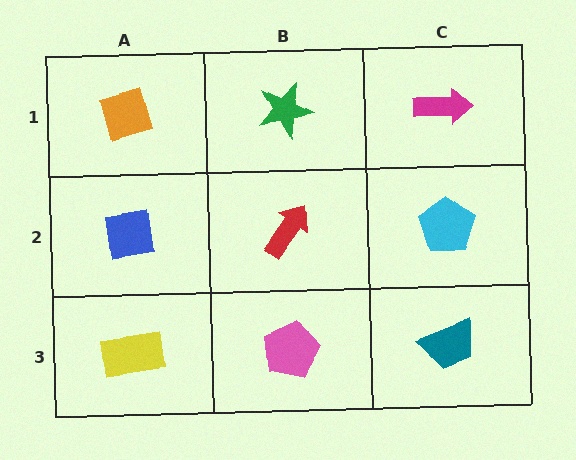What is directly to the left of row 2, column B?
A blue square.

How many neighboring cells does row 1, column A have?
2.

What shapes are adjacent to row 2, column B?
A green star (row 1, column B), a pink pentagon (row 3, column B), a blue square (row 2, column A), a cyan pentagon (row 2, column C).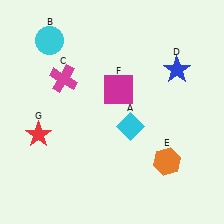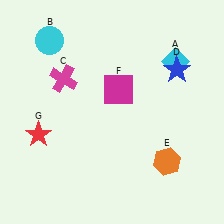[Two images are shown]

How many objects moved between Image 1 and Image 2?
1 object moved between the two images.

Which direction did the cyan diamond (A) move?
The cyan diamond (A) moved up.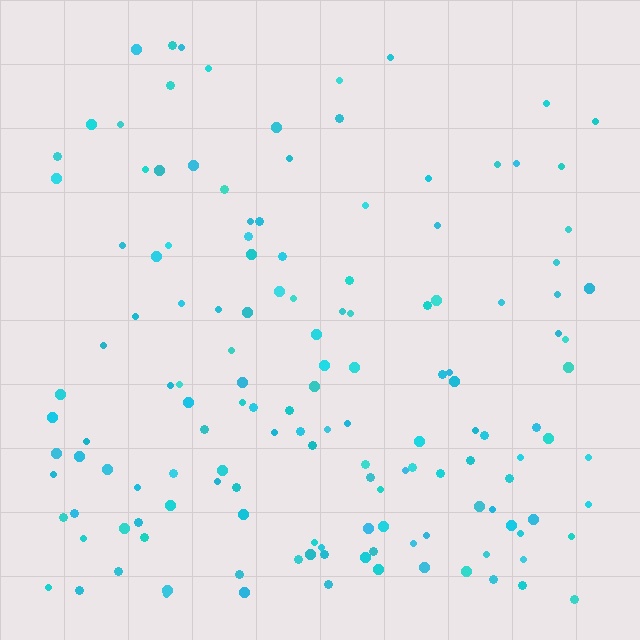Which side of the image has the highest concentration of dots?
The bottom.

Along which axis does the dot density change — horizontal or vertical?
Vertical.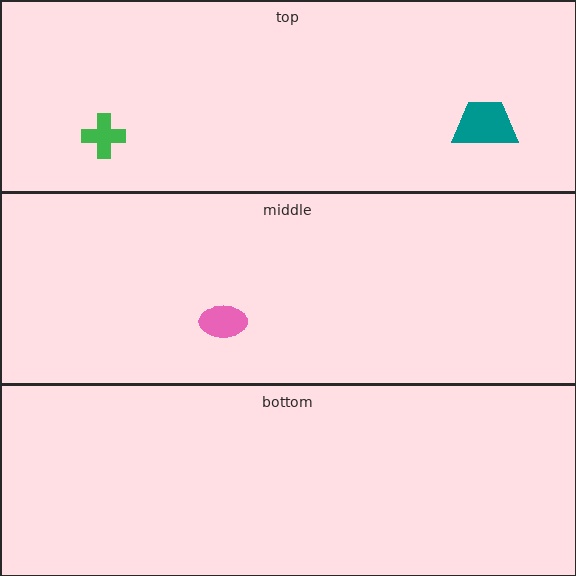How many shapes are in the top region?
2.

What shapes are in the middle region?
The pink ellipse.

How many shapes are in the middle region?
1.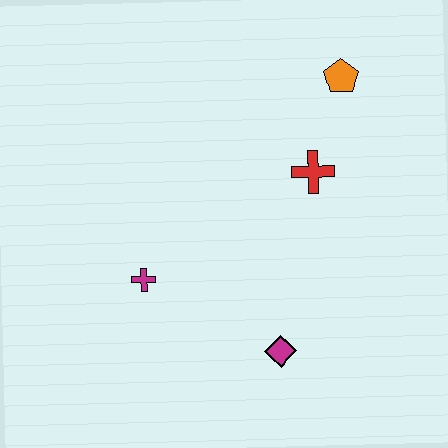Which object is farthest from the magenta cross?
The orange pentagon is farthest from the magenta cross.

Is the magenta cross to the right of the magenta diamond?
No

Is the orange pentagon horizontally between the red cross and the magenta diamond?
No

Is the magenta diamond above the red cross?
No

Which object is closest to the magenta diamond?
The magenta cross is closest to the magenta diamond.